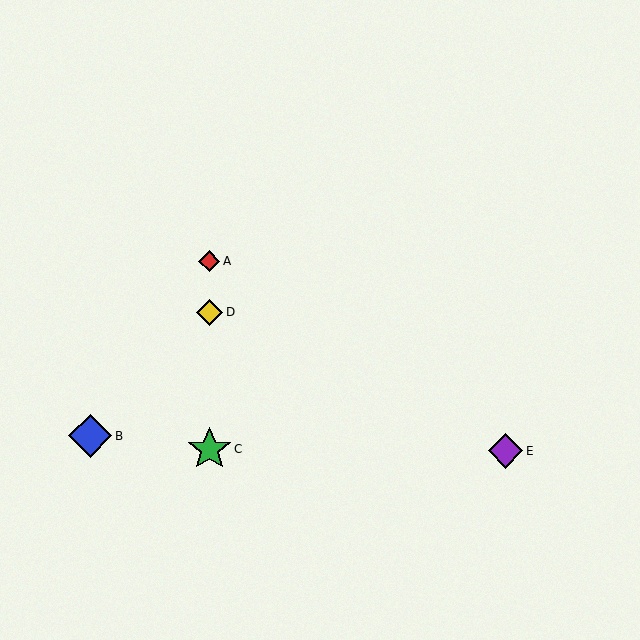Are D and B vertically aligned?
No, D is at x≈209 and B is at x≈90.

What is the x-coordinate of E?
Object E is at x≈506.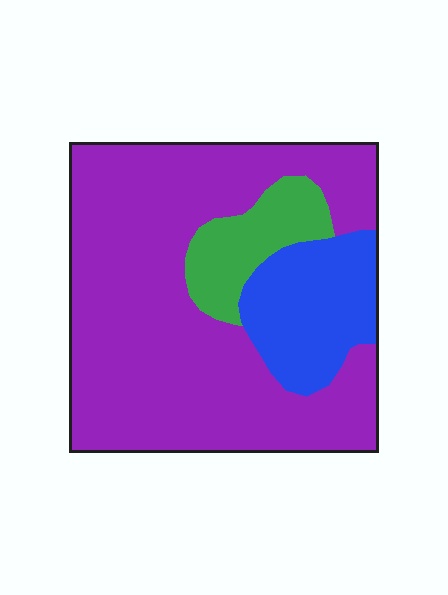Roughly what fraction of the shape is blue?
Blue takes up about one sixth (1/6) of the shape.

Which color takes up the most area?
Purple, at roughly 70%.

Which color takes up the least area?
Green, at roughly 10%.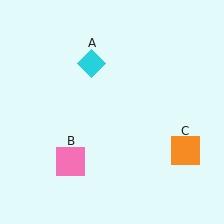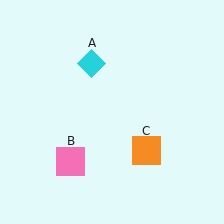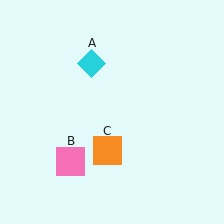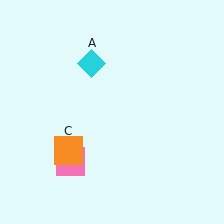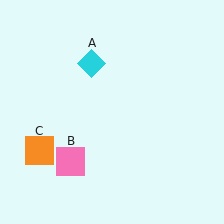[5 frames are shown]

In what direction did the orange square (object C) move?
The orange square (object C) moved left.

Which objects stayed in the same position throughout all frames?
Cyan diamond (object A) and pink square (object B) remained stationary.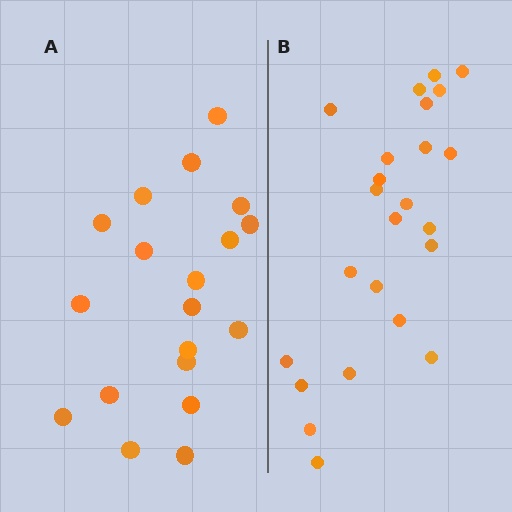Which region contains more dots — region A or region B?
Region B (the right region) has more dots.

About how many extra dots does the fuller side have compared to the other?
Region B has about 5 more dots than region A.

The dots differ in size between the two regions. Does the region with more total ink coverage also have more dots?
No. Region A has more total ink coverage because its dots are larger, but region B actually contains more individual dots. Total area can be misleading — the number of items is what matters here.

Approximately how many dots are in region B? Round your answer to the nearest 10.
About 20 dots. (The exact count is 24, which rounds to 20.)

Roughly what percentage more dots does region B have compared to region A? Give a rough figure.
About 25% more.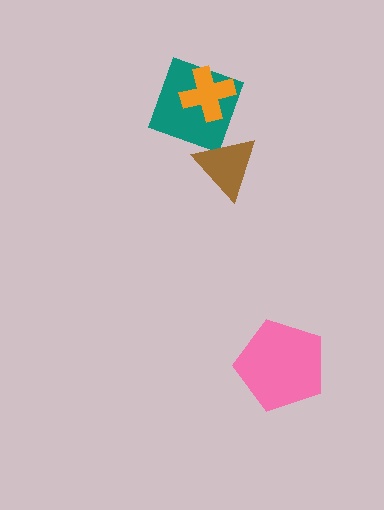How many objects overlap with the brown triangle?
0 objects overlap with the brown triangle.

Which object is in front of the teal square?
The orange cross is in front of the teal square.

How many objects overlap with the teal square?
1 object overlaps with the teal square.